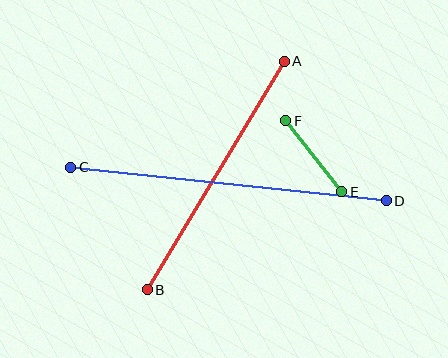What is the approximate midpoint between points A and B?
The midpoint is at approximately (216, 176) pixels.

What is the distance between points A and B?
The distance is approximately 267 pixels.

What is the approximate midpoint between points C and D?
The midpoint is at approximately (229, 184) pixels.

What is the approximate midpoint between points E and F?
The midpoint is at approximately (314, 156) pixels.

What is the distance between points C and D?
The distance is approximately 317 pixels.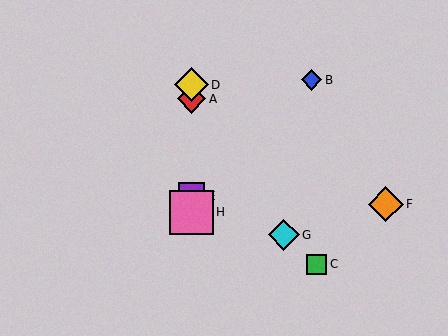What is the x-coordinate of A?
Object A is at x≈191.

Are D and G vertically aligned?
No, D is at x≈191 and G is at x≈284.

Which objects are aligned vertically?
Objects A, D, E, H are aligned vertically.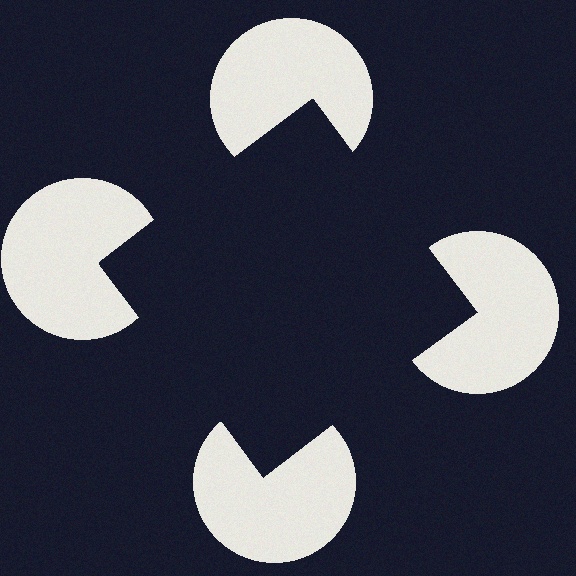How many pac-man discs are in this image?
There are 4 — one at each vertex of the illusory square.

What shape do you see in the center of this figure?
An illusory square — its edges are inferred from the aligned wedge cuts in the pac-man discs, not physically drawn.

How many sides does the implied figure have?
4 sides.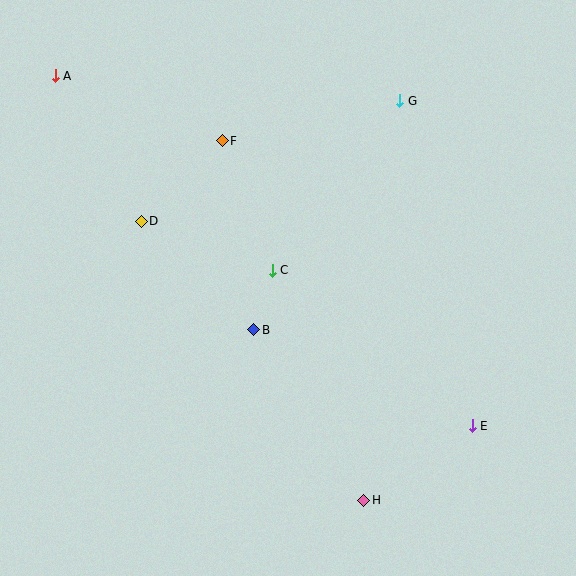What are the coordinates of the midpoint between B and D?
The midpoint between B and D is at (197, 276).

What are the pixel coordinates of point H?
Point H is at (364, 500).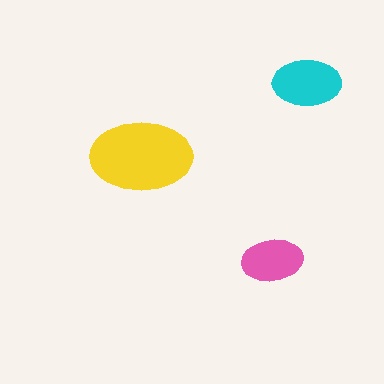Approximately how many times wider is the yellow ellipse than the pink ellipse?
About 1.5 times wider.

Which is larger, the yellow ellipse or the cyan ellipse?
The yellow one.